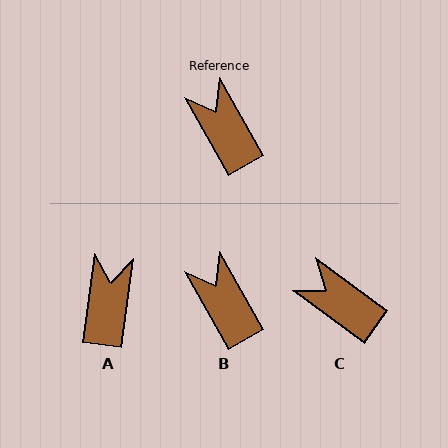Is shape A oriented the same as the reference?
No, it is off by about 38 degrees.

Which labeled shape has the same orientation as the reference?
B.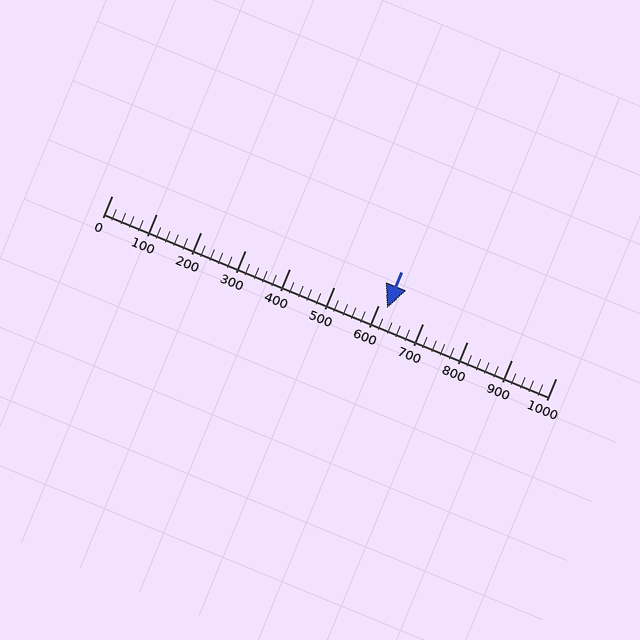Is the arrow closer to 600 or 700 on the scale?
The arrow is closer to 600.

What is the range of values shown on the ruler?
The ruler shows values from 0 to 1000.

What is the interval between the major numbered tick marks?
The major tick marks are spaced 100 units apart.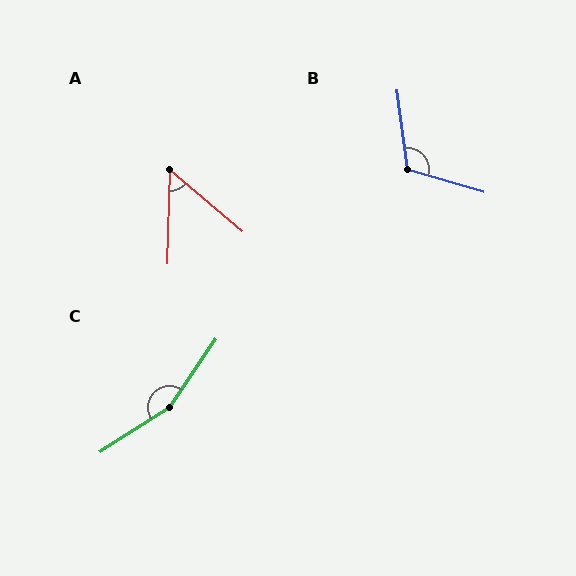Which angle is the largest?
C, at approximately 157 degrees.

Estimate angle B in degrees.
Approximately 114 degrees.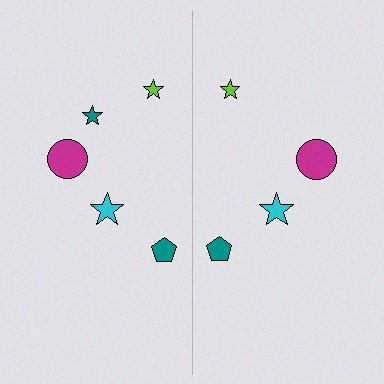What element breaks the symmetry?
A teal star is missing from the right side.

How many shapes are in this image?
There are 9 shapes in this image.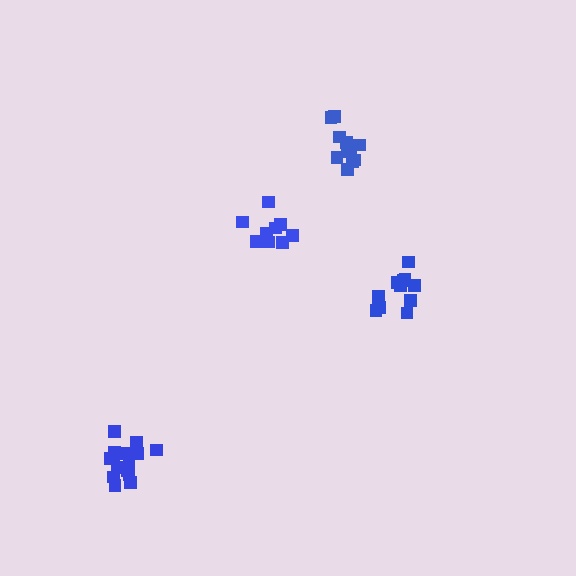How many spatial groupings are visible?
There are 4 spatial groupings.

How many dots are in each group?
Group 1: 13 dots, Group 2: 15 dots, Group 3: 11 dots, Group 4: 9 dots (48 total).